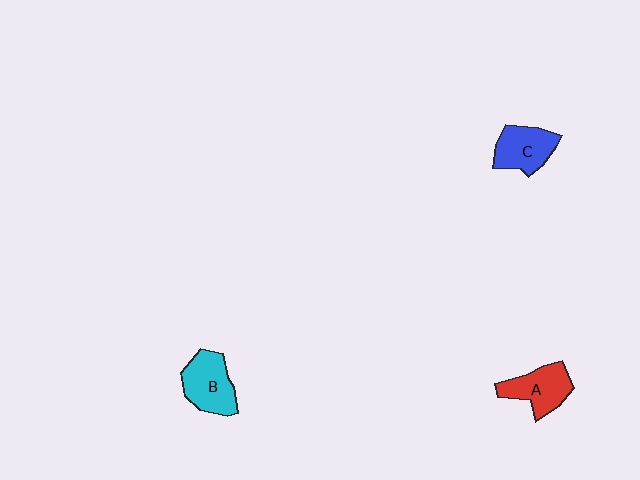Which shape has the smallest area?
Shape C (blue).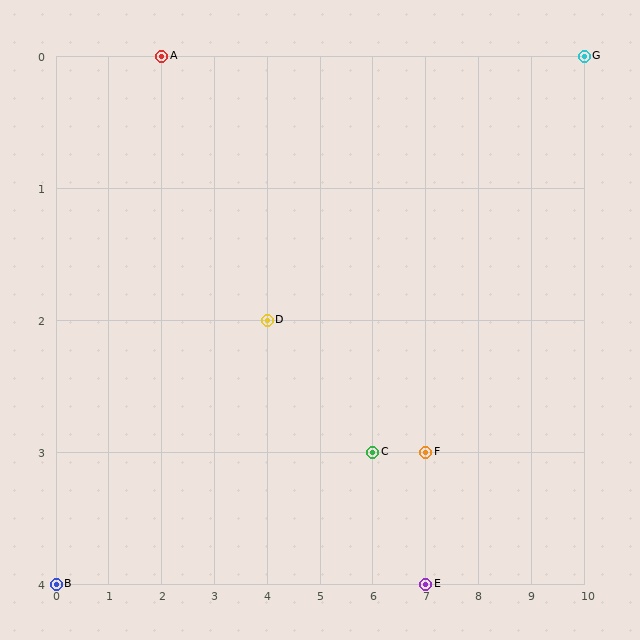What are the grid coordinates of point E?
Point E is at grid coordinates (7, 4).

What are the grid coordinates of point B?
Point B is at grid coordinates (0, 4).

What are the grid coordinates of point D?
Point D is at grid coordinates (4, 2).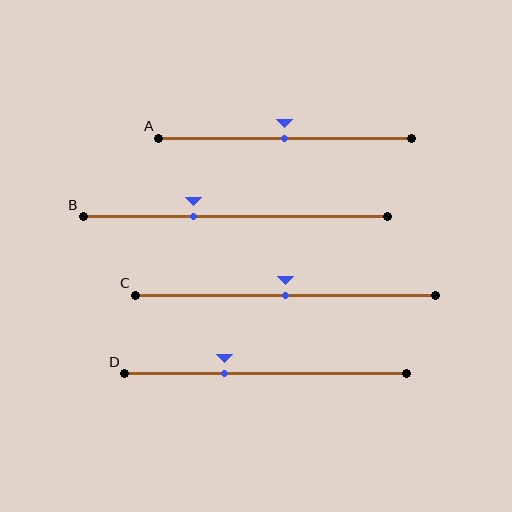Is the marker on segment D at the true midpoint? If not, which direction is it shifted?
No, the marker on segment D is shifted to the left by about 14% of the segment length.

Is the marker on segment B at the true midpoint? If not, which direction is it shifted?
No, the marker on segment B is shifted to the left by about 14% of the segment length.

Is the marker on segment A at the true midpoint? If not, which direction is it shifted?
Yes, the marker on segment A is at the true midpoint.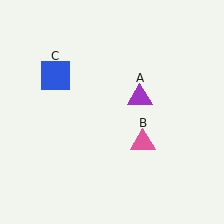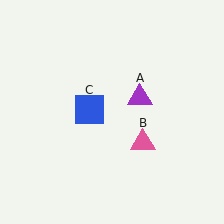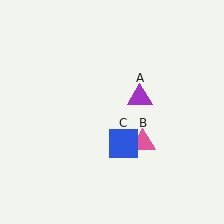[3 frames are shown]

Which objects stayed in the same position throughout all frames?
Purple triangle (object A) and pink triangle (object B) remained stationary.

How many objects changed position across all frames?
1 object changed position: blue square (object C).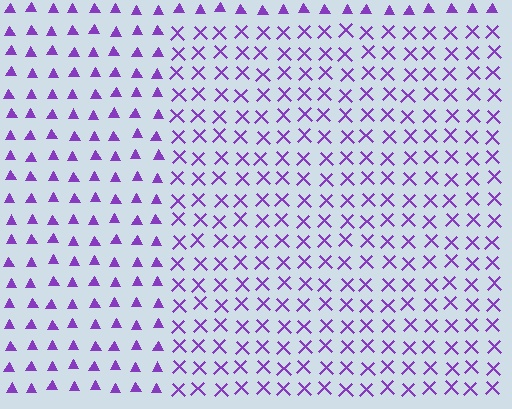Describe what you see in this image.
The image is filled with small purple elements arranged in a uniform grid. A rectangle-shaped region contains X marks, while the surrounding area contains triangles. The boundary is defined purely by the change in element shape.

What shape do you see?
I see a rectangle.